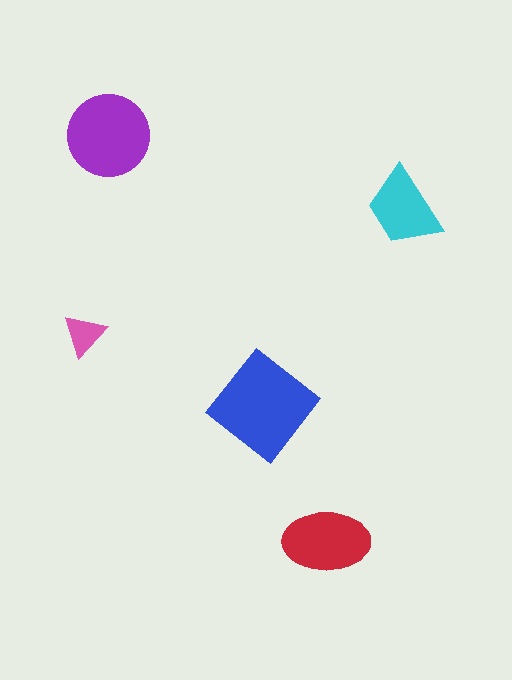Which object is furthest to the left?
The pink triangle is leftmost.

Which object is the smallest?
The pink triangle.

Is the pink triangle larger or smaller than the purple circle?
Smaller.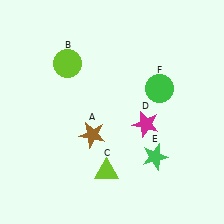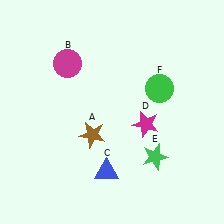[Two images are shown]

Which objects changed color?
B changed from lime to magenta. C changed from lime to blue.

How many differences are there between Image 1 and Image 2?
There are 2 differences between the two images.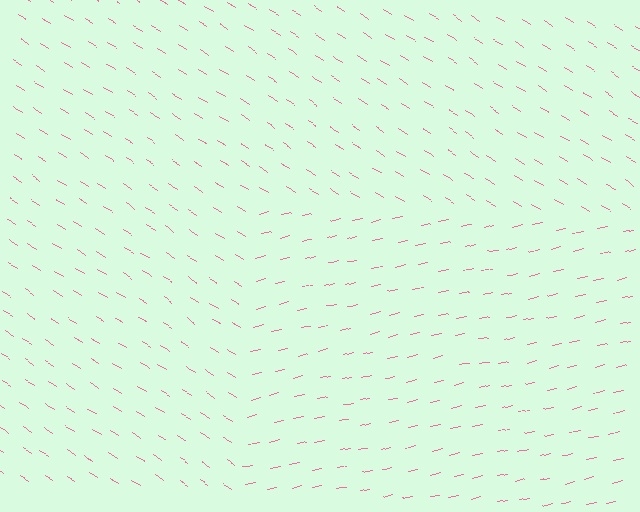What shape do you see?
I see a rectangle.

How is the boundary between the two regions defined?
The boundary is defined purely by a change in line orientation (approximately 45 degrees difference). All lines are the same color and thickness.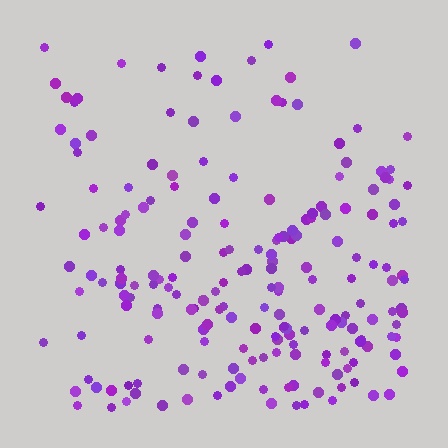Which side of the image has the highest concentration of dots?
The bottom.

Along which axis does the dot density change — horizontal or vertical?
Vertical.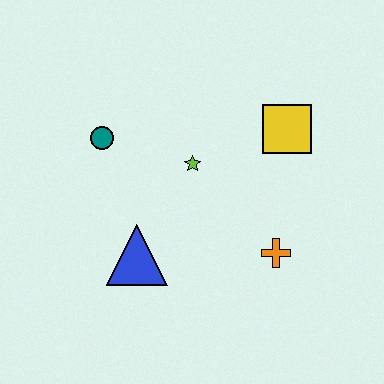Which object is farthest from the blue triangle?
The yellow square is farthest from the blue triangle.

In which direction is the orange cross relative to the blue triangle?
The orange cross is to the right of the blue triangle.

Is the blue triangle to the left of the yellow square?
Yes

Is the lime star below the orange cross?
No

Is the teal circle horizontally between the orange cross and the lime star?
No